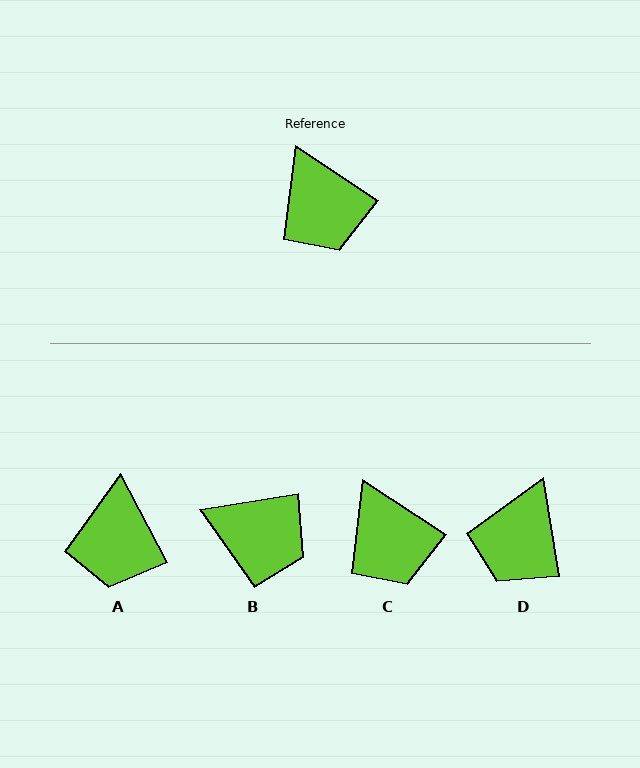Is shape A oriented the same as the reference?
No, it is off by about 29 degrees.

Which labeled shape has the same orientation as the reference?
C.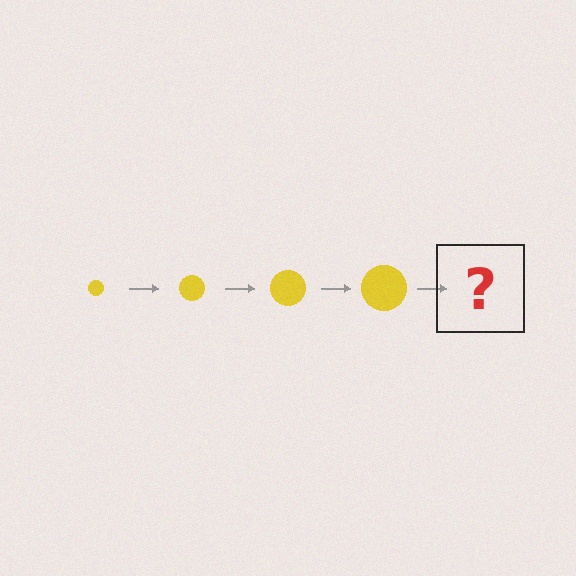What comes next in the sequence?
The next element should be a yellow circle, larger than the previous one.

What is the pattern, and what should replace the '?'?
The pattern is that the circle gets progressively larger each step. The '?' should be a yellow circle, larger than the previous one.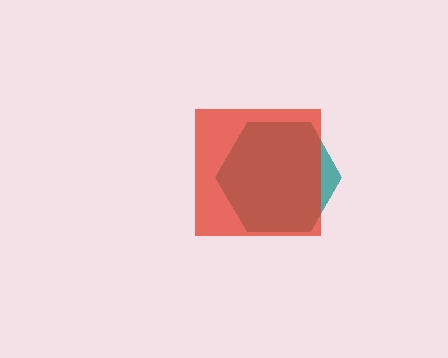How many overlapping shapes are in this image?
There are 2 overlapping shapes in the image.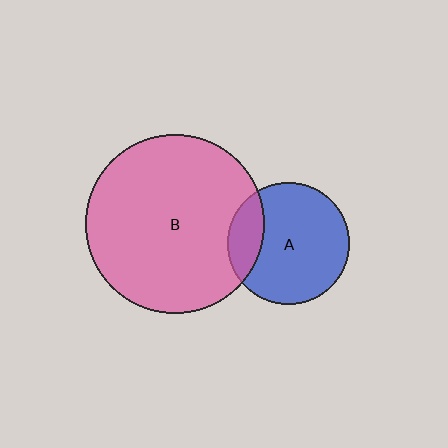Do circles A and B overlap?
Yes.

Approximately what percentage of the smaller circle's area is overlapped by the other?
Approximately 20%.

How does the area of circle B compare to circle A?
Approximately 2.2 times.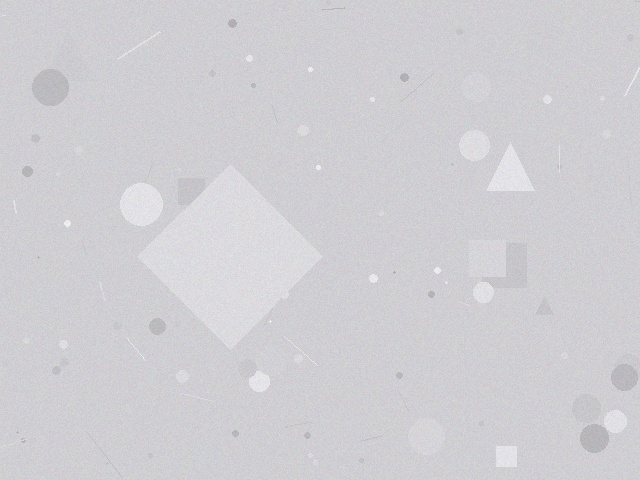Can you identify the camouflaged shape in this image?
The camouflaged shape is a diamond.